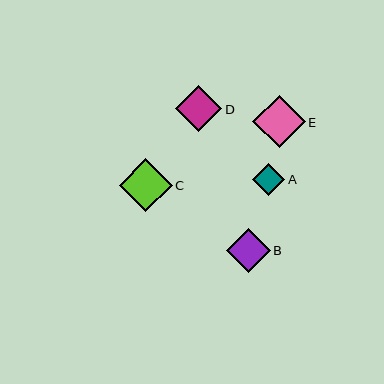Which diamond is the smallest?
Diamond A is the smallest with a size of approximately 32 pixels.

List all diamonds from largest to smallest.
From largest to smallest: C, E, D, B, A.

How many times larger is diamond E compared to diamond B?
Diamond E is approximately 1.2 times the size of diamond B.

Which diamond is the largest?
Diamond C is the largest with a size of approximately 53 pixels.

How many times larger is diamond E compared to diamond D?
Diamond E is approximately 1.1 times the size of diamond D.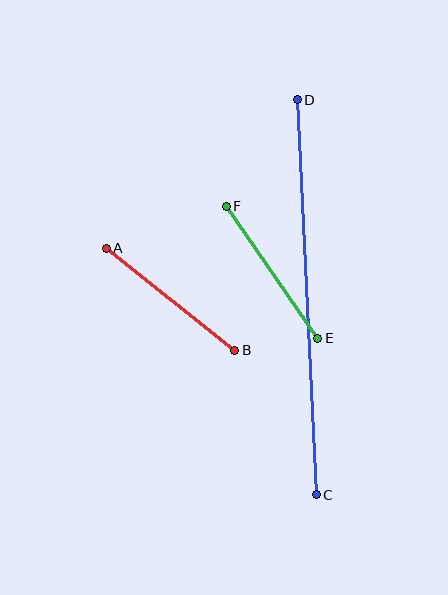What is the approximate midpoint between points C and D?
The midpoint is at approximately (307, 297) pixels.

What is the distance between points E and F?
The distance is approximately 161 pixels.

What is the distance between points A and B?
The distance is approximately 164 pixels.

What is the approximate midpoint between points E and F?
The midpoint is at approximately (272, 272) pixels.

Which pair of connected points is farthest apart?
Points C and D are farthest apart.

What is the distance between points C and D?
The distance is approximately 396 pixels.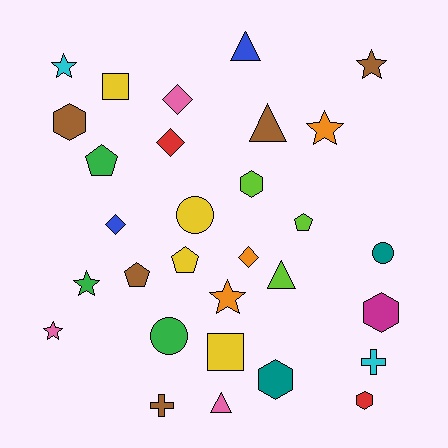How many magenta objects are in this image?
There is 1 magenta object.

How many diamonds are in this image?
There are 4 diamonds.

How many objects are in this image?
There are 30 objects.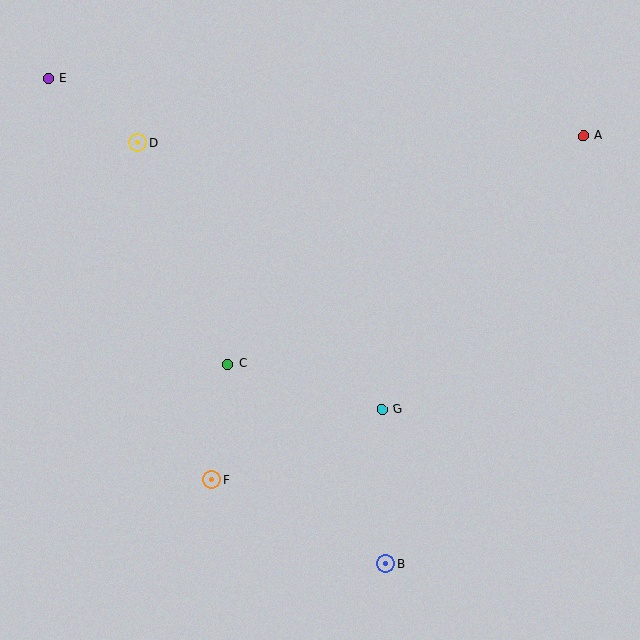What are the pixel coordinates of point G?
Point G is at (382, 409).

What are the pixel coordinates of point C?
Point C is at (228, 364).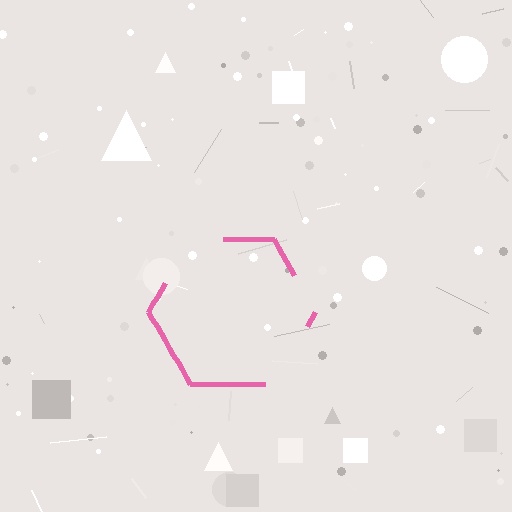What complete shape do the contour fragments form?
The contour fragments form a hexagon.